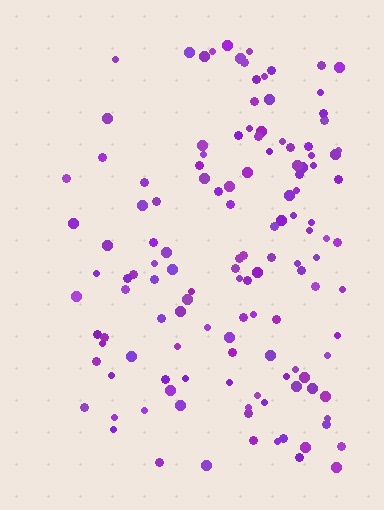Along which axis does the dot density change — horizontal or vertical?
Horizontal.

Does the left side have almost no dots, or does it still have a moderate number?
Still a moderate number, just noticeably fewer than the right.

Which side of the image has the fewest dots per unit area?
The left.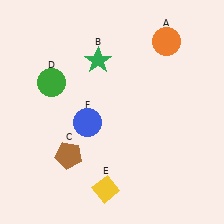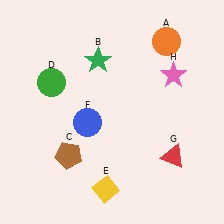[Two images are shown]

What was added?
A red triangle (G), a pink star (H) were added in Image 2.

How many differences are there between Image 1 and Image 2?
There are 2 differences between the two images.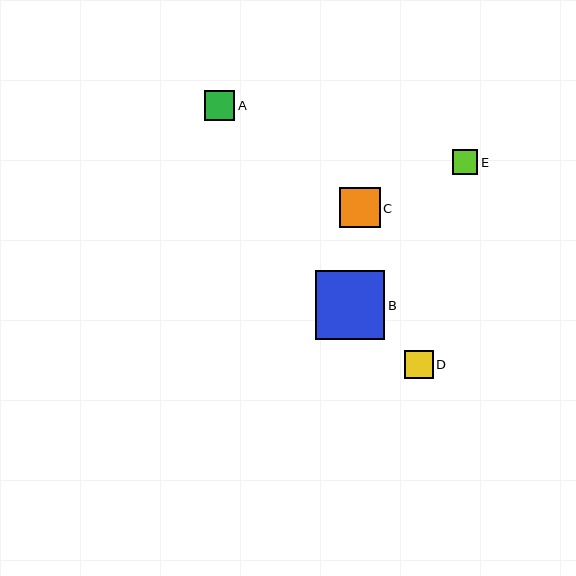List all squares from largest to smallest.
From largest to smallest: B, C, A, D, E.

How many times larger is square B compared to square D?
Square B is approximately 2.4 times the size of square D.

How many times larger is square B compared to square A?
Square B is approximately 2.3 times the size of square A.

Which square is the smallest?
Square E is the smallest with a size of approximately 25 pixels.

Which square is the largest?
Square B is the largest with a size of approximately 69 pixels.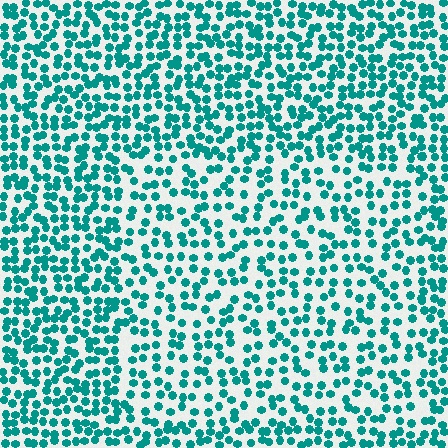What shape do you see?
I see a rectangle.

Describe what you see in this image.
The image contains small teal elements arranged at two different densities. A rectangle-shaped region is visible where the elements are less densely packed than the surrounding area.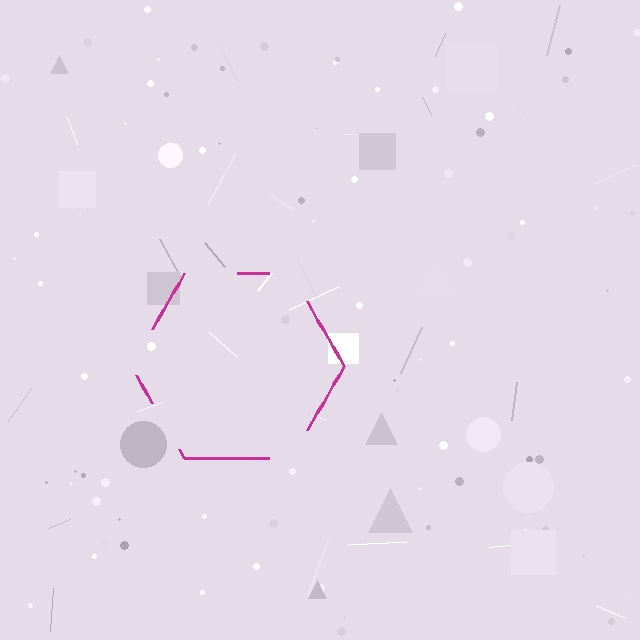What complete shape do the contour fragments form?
The contour fragments form a hexagon.